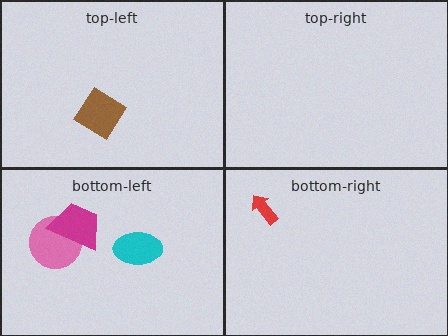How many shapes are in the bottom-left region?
3.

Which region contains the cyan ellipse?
The bottom-left region.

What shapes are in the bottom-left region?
The pink circle, the magenta trapezoid, the cyan ellipse.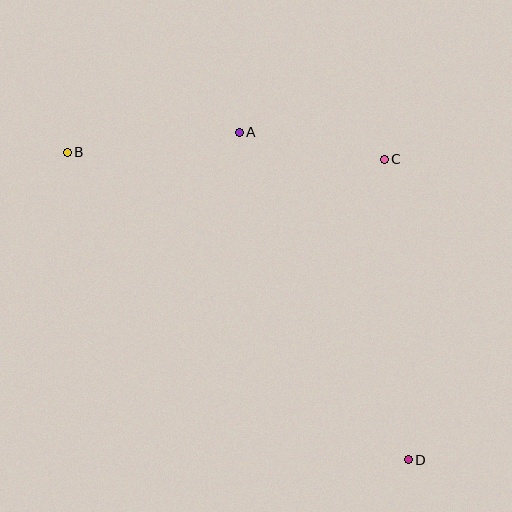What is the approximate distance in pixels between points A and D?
The distance between A and D is approximately 368 pixels.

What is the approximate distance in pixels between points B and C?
The distance between B and C is approximately 317 pixels.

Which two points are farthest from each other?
Points B and D are farthest from each other.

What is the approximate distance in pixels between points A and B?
The distance between A and B is approximately 173 pixels.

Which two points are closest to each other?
Points A and C are closest to each other.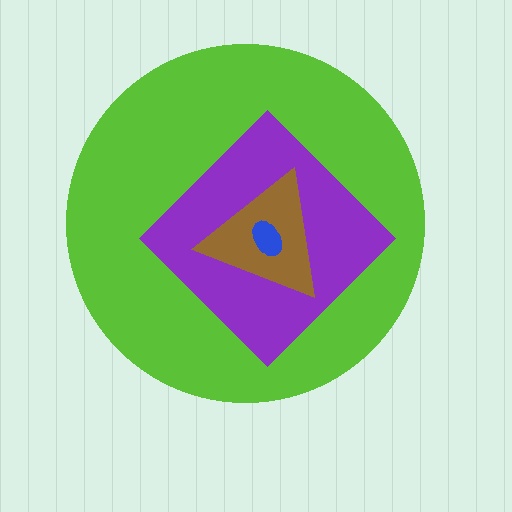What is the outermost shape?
The lime circle.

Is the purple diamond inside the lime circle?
Yes.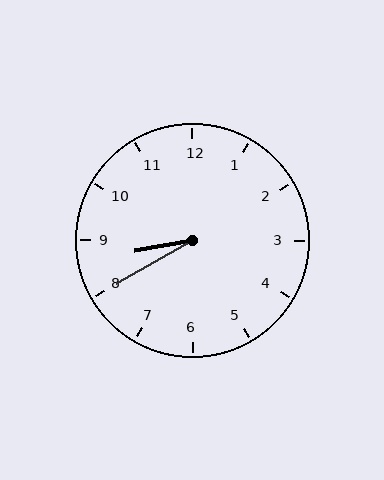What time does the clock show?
8:40.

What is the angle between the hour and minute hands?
Approximately 20 degrees.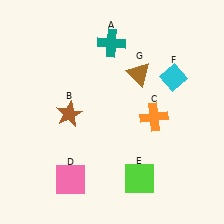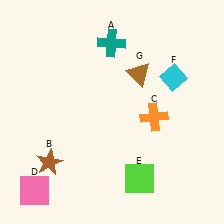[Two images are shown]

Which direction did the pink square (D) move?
The pink square (D) moved left.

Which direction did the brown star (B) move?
The brown star (B) moved down.